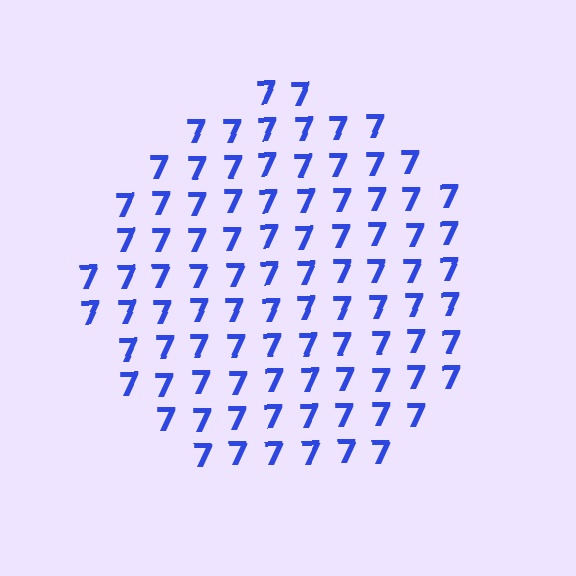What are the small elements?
The small elements are digit 7's.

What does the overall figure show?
The overall figure shows a circle.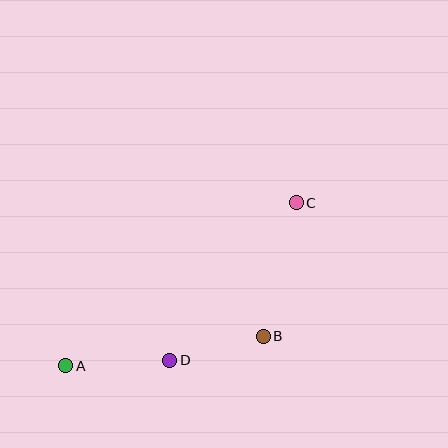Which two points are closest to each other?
Points B and D are closest to each other.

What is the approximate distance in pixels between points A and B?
The distance between A and B is approximately 200 pixels.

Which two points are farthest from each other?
Points A and C are farthest from each other.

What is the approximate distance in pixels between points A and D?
The distance between A and D is approximately 104 pixels.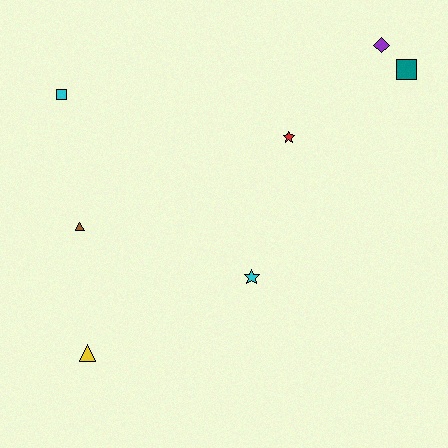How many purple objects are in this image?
There is 1 purple object.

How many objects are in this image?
There are 7 objects.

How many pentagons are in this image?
There are no pentagons.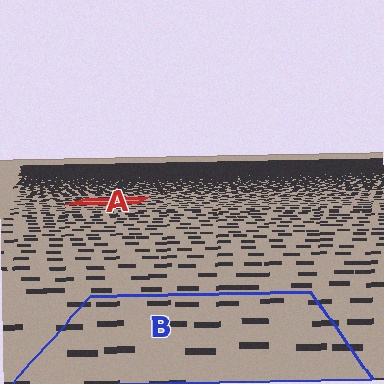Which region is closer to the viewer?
Region B is closer. The texture elements there are larger and more spread out.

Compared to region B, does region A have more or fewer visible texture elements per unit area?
Region A has more texture elements per unit area — they are packed more densely because it is farther away.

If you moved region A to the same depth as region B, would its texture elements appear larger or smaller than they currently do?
They would appear larger. At a closer depth, the same texture elements are projected at a bigger on-screen size.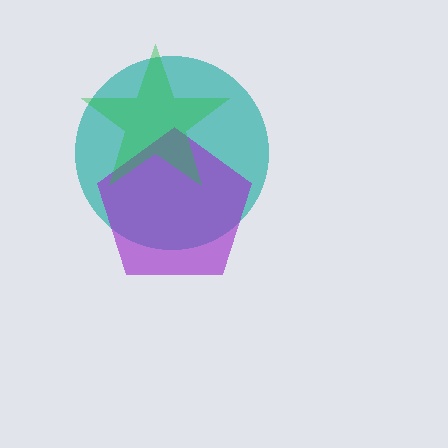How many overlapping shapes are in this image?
There are 3 overlapping shapes in the image.